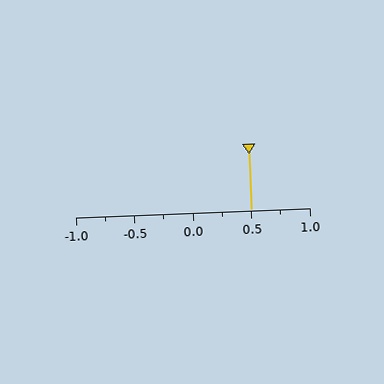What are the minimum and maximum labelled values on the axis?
The axis runs from -1.0 to 1.0.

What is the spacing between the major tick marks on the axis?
The major ticks are spaced 0.5 apart.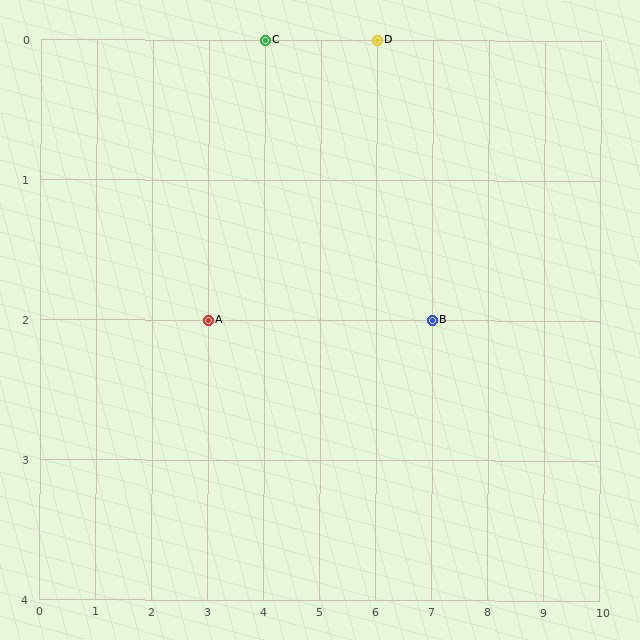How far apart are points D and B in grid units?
Points D and B are 1 column and 2 rows apart (about 2.2 grid units diagonally).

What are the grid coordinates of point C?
Point C is at grid coordinates (4, 0).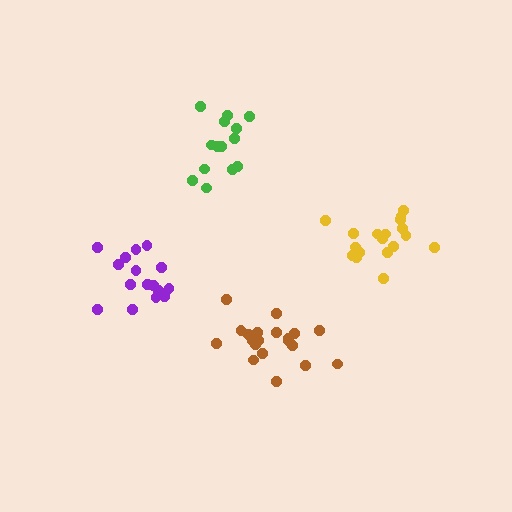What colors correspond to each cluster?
The clusters are colored: yellow, purple, brown, green.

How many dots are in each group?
Group 1: 18 dots, Group 2: 16 dots, Group 3: 20 dots, Group 4: 14 dots (68 total).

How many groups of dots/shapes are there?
There are 4 groups.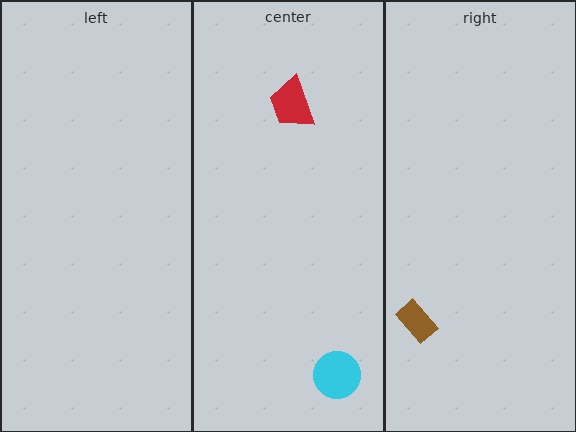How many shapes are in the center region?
2.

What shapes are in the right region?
The brown rectangle.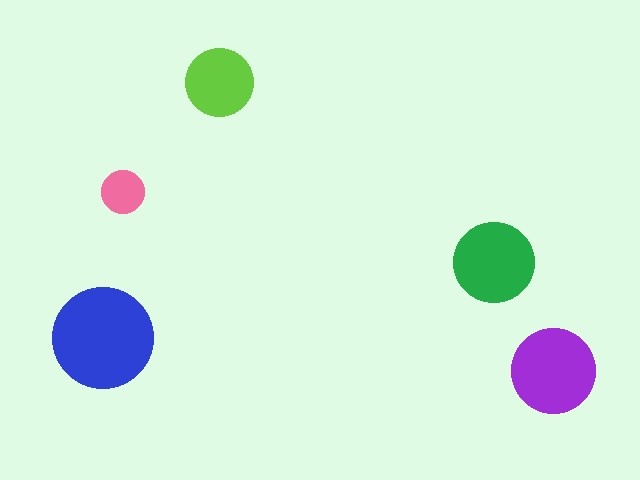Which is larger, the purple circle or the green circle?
The purple one.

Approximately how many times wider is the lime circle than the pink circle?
About 1.5 times wider.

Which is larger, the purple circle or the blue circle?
The blue one.